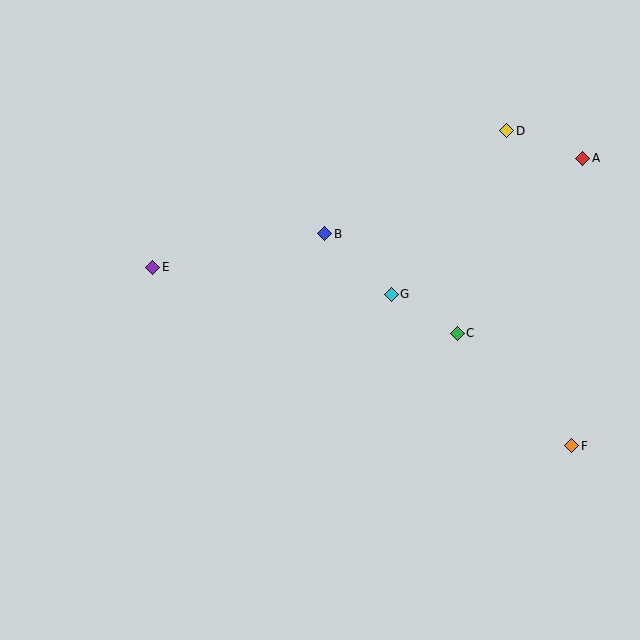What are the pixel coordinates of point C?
Point C is at (457, 333).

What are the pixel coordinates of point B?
Point B is at (325, 234).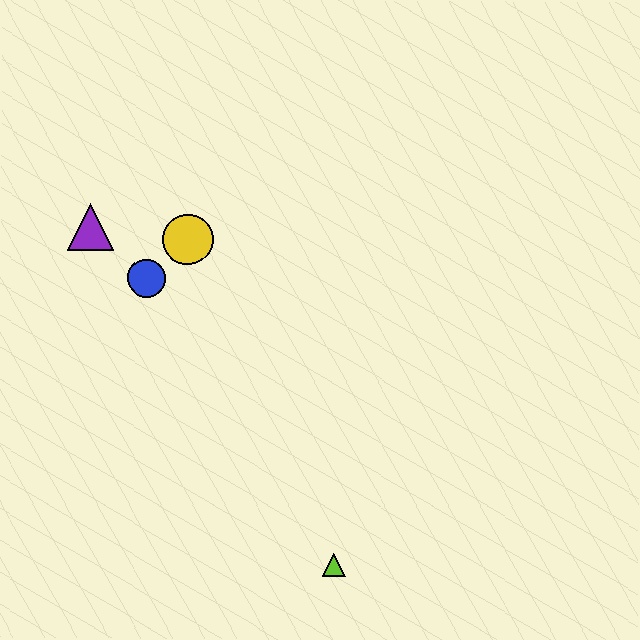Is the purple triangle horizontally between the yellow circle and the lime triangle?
No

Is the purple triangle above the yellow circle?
Yes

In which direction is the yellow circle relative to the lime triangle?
The yellow circle is above the lime triangle.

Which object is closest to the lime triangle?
The blue circle is closest to the lime triangle.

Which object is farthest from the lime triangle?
The purple triangle is farthest from the lime triangle.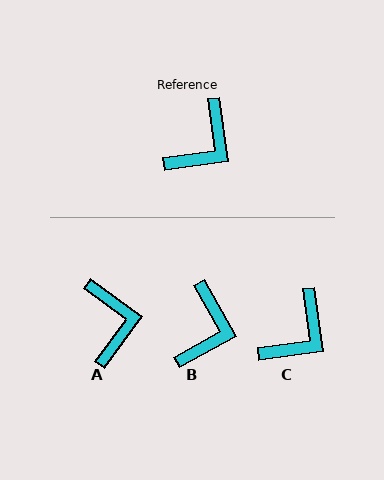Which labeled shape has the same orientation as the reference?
C.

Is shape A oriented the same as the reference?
No, it is off by about 46 degrees.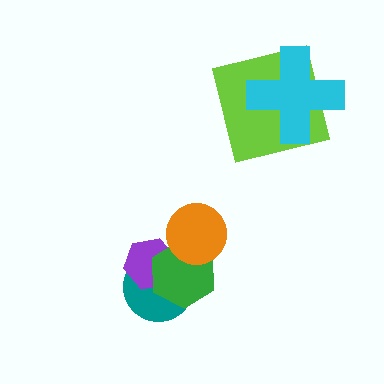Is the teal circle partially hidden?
Yes, it is partially covered by another shape.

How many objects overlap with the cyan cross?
1 object overlaps with the cyan cross.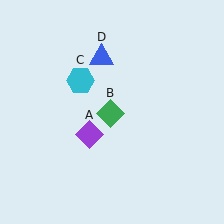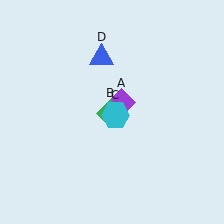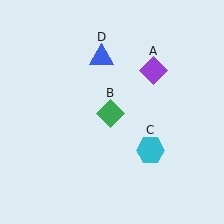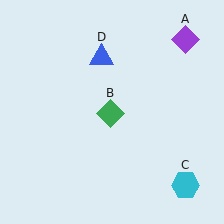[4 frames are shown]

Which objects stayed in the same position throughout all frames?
Green diamond (object B) and blue triangle (object D) remained stationary.